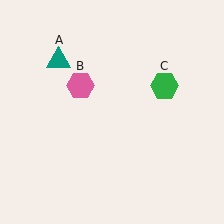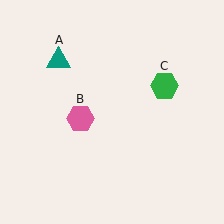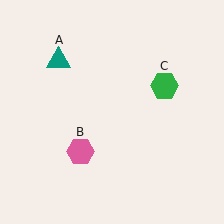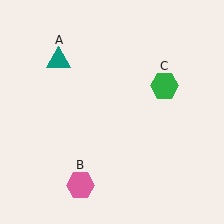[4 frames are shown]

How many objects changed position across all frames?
1 object changed position: pink hexagon (object B).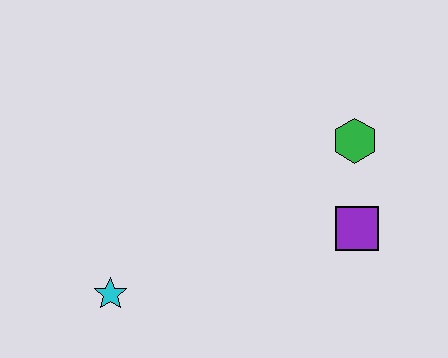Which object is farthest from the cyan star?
The green hexagon is farthest from the cyan star.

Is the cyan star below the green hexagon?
Yes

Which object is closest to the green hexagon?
The purple square is closest to the green hexagon.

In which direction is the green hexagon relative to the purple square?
The green hexagon is above the purple square.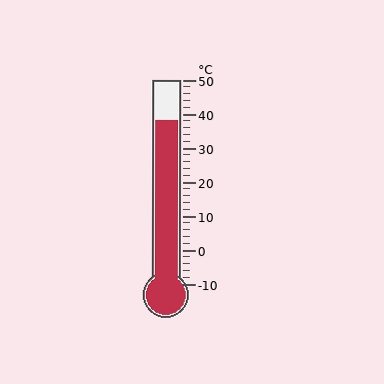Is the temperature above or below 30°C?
The temperature is above 30°C.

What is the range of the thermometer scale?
The thermometer scale ranges from -10°C to 50°C.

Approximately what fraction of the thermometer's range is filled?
The thermometer is filled to approximately 80% of its range.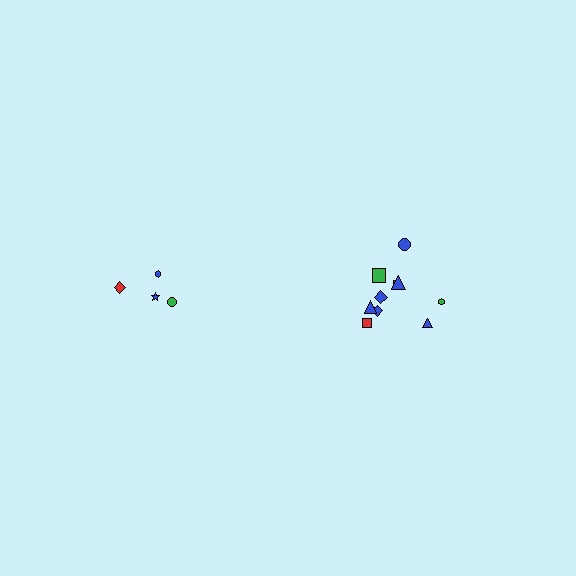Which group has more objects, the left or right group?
The right group.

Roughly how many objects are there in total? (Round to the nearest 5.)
Roughly 15 objects in total.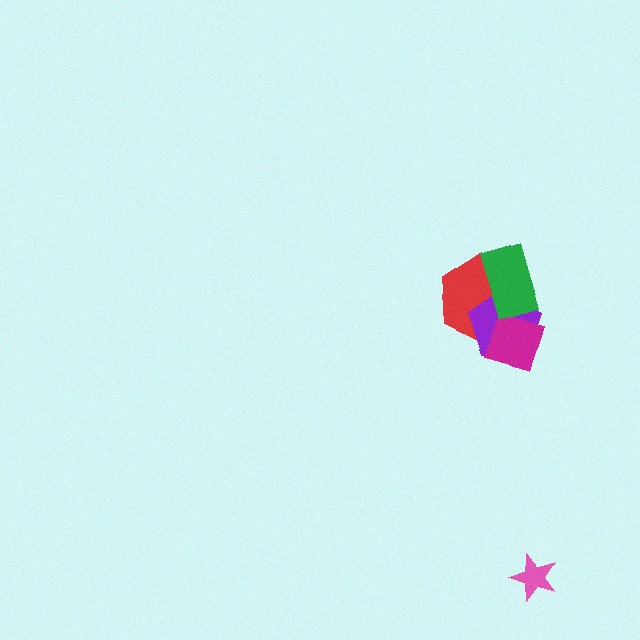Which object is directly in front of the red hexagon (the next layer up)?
The purple pentagon is directly in front of the red hexagon.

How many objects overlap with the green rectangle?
2 objects overlap with the green rectangle.